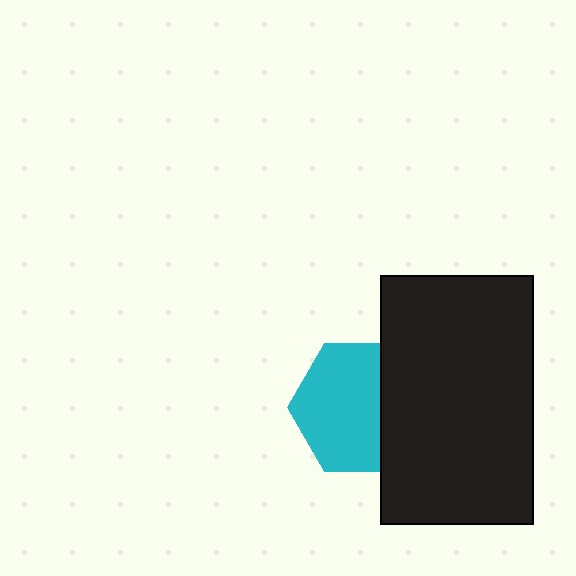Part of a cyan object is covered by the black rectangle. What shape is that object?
It is a hexagon.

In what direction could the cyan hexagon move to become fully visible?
The cyan hexagon could move left. That would shift it out from behind the black rectangle entirely.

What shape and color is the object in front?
The object in front is a black rectangle.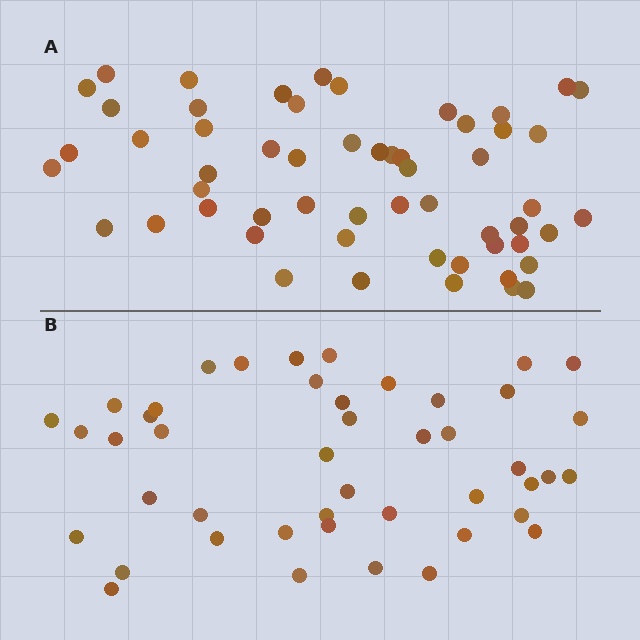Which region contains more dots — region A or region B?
Region A (the top region) has more dots.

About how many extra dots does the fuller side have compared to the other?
Region A has roughly 12 or so more dots than region B.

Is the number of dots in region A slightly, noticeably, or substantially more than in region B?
Region A has only slightly more — the two regions are fairly close. The ratio is roughly 1.2 to 1.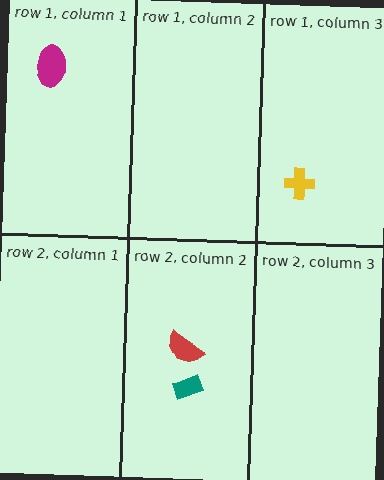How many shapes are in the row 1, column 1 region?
1.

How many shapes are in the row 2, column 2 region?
2.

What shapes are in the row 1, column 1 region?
The magenta ellipse.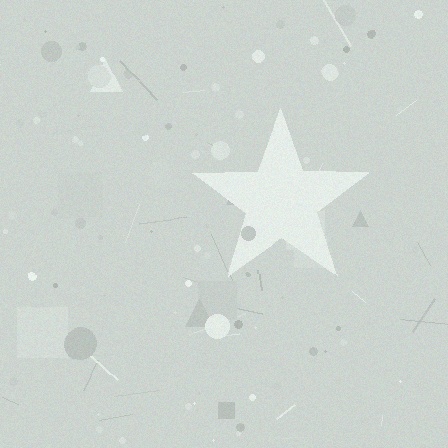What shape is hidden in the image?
A star is hidden in the image.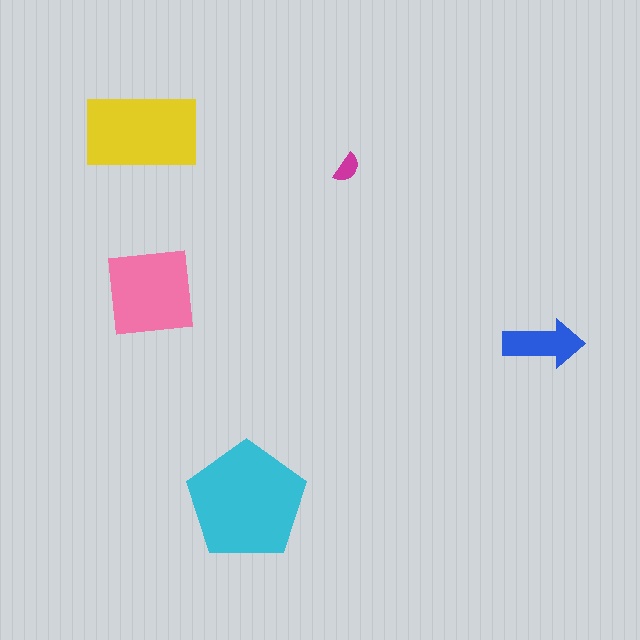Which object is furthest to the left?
The yellow rectangle is leftmost.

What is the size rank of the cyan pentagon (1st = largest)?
1st.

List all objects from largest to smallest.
The cyan pentagon, the yellow rectangle, the pink square, the blue arrow, the magenta semicircle.